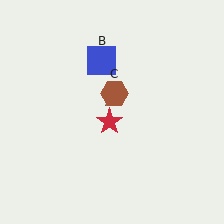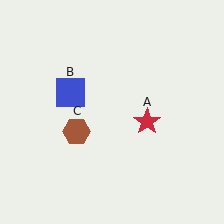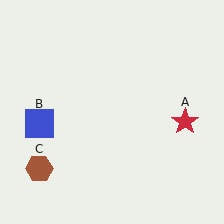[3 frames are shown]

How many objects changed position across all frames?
3 objects changed position: red star (object A), blue square (object B), brown hexagon (object C).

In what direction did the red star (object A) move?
The red star (object A) moved right.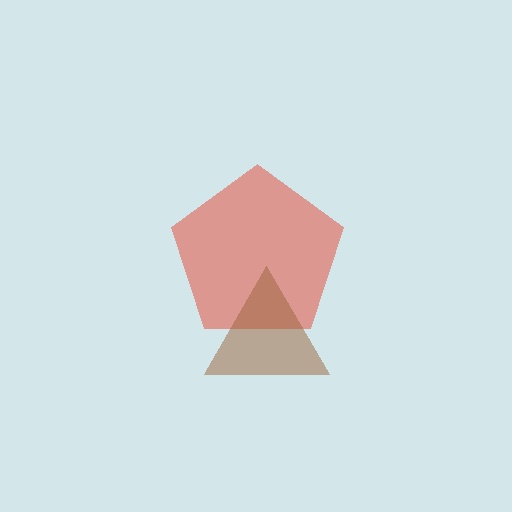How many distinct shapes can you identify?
There are 2 distinct shapes: a red pentagon, a brown triangle.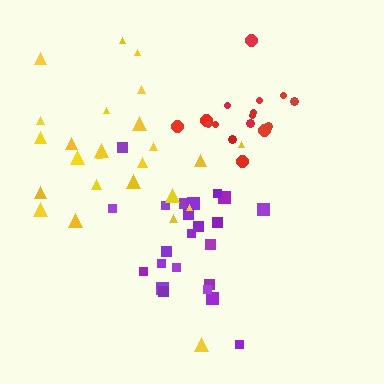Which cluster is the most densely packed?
Red.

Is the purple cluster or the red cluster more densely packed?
Red.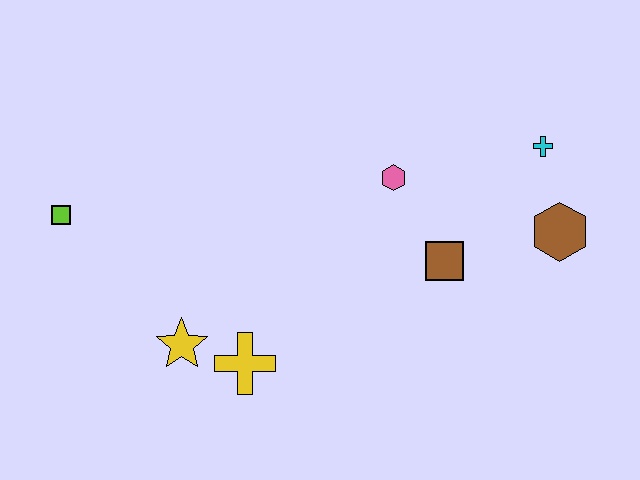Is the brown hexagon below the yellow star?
No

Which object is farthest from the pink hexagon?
The lime square is farthest from the pink hexagon.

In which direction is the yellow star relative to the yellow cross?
The yellow star is to the left of the yellow cross.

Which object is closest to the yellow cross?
The yellow star is closest to the yellow cross.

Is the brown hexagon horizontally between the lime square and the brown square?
No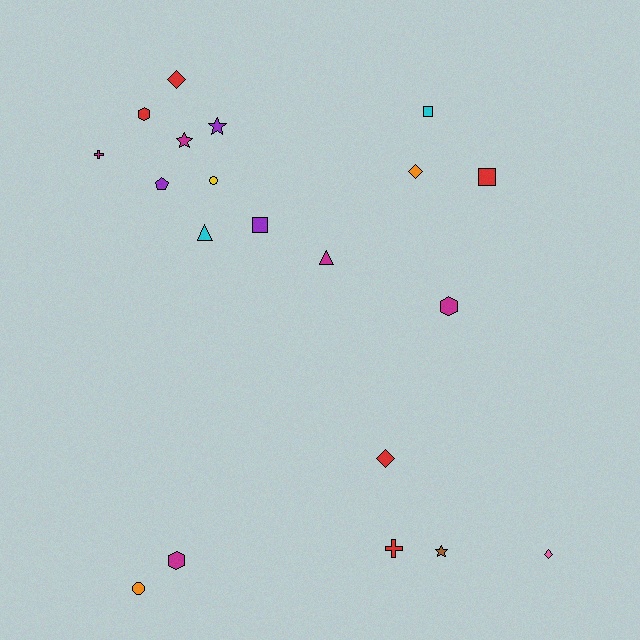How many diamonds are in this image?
There are 4 diamonds.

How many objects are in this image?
There are 20 objects.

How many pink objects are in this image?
There is 1 pink object.